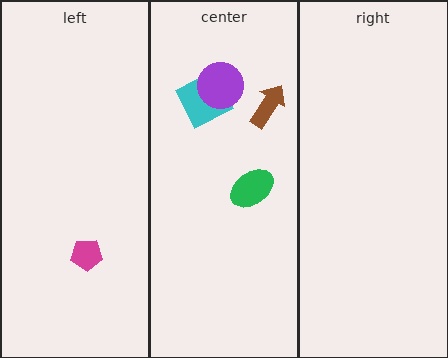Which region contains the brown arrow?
The center region.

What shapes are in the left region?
The magenta pentagon.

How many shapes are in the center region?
4.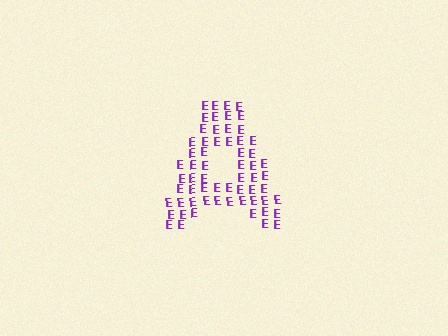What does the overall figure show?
The overall figure shows the letter A.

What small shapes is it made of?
It is made of small letter E's.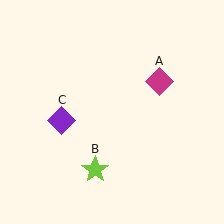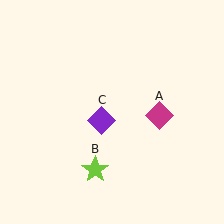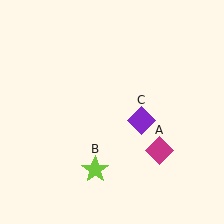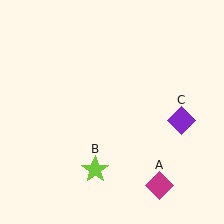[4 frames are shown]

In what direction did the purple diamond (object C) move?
The purple diamond (object C) moved right.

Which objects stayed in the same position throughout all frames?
Lime star (object B) remained stationary.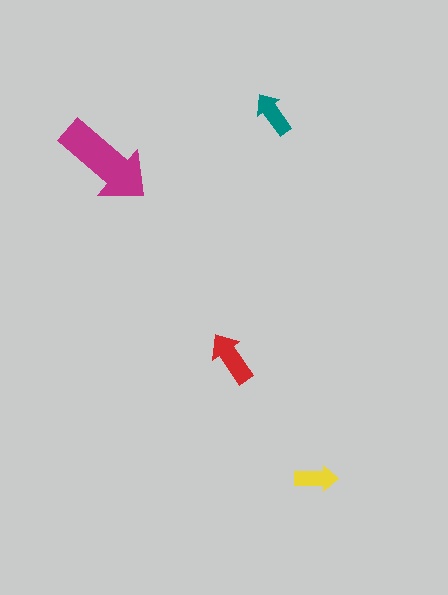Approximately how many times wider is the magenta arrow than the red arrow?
About 2 times wider.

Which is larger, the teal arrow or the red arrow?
The red one.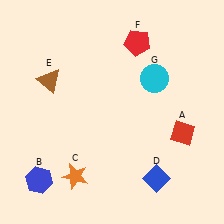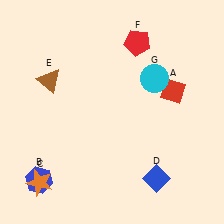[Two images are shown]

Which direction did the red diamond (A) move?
The red diamond (A) moved up.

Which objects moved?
The objects that moved are: the red diamond (A), the orange star (C).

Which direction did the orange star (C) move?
The orange star (C) moved left.